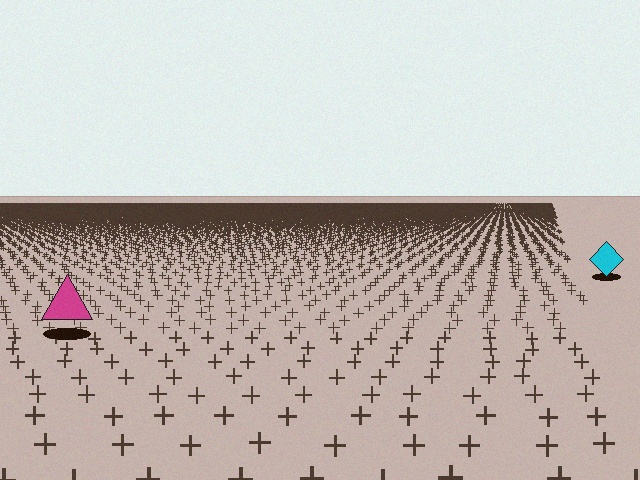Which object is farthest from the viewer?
The cyan diamond is farthest from the viewer. It appears smaller and the ground texture around it is denser.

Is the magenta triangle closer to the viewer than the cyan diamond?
Yes. The magenta triangle is closer — you can tell from the texture gradient: the ground texture is coarser near it.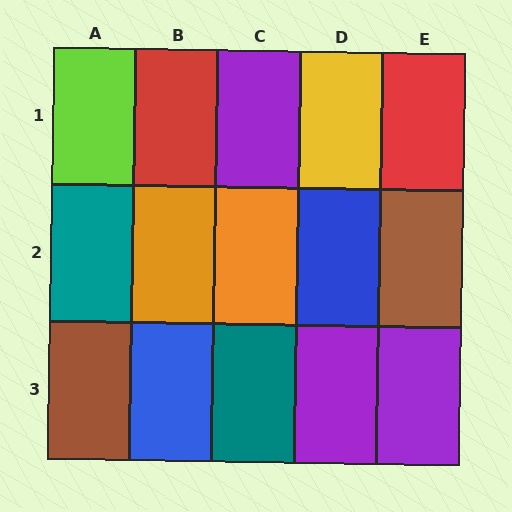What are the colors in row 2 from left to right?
Teal, orange, orange, blue, brown.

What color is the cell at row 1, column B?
Red.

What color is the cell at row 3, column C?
Teal.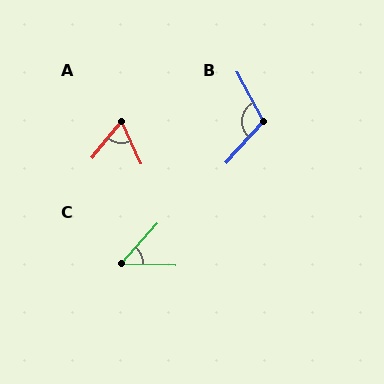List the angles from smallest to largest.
C (49°), A (63°), B (110°).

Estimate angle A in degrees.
Approximately 63 degrees.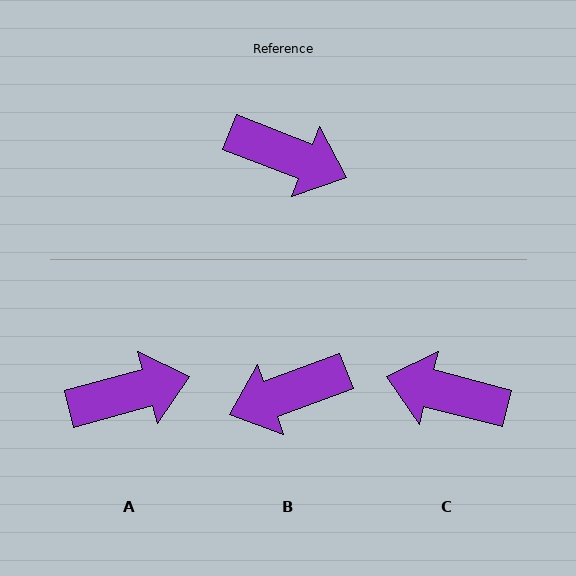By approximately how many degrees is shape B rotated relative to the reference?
Approximately 138 degrees clockwise.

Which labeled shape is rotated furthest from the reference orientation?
C, about 173 degrees away.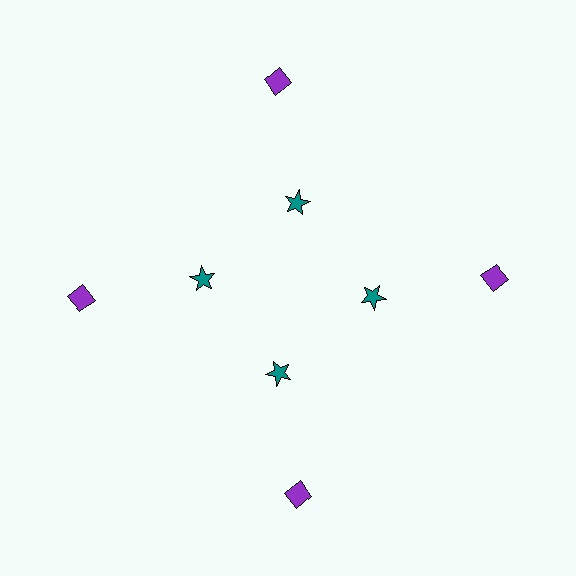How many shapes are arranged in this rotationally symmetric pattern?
There are 8 shapes, arranged in 4 groups of 2.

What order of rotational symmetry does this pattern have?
This pattern has 4-fold rotational symmetry.